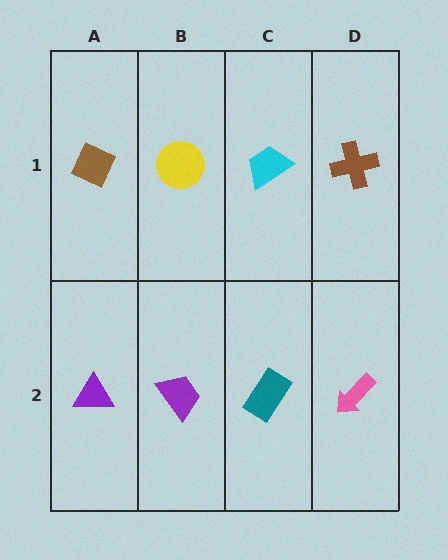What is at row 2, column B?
A purple trapezoid.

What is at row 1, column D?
A brown cross.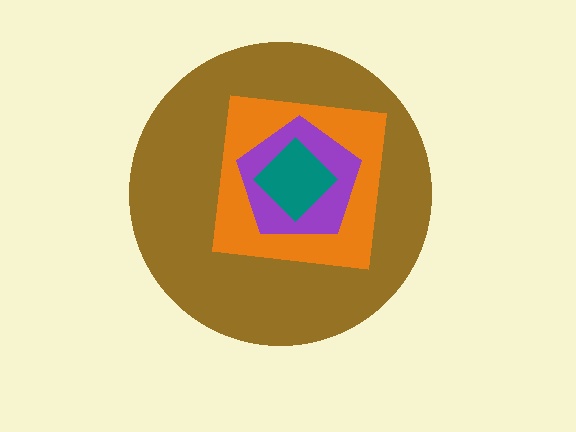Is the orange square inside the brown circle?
Yes.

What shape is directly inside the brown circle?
The orange square.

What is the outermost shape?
The brown circle.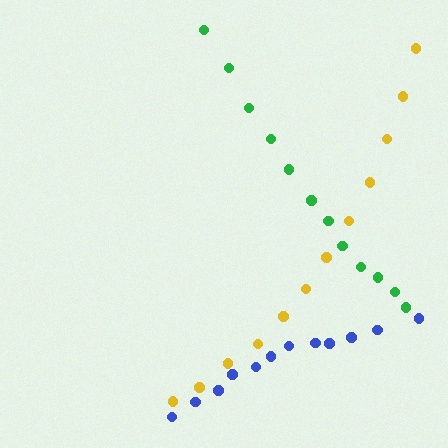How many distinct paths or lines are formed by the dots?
There are 3 distinct paths.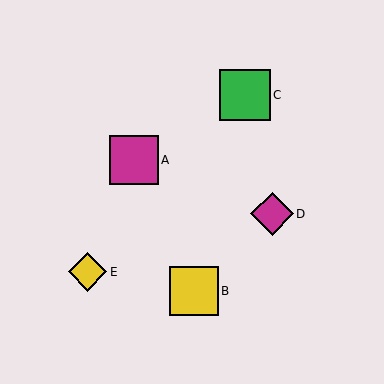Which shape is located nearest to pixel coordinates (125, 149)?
The magenta square (labeled A) at (134, 160) is nearest to that location.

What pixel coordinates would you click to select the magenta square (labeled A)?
Click at (134, 160) to select the magenta square A.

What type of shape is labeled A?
Shape A is a magenta square.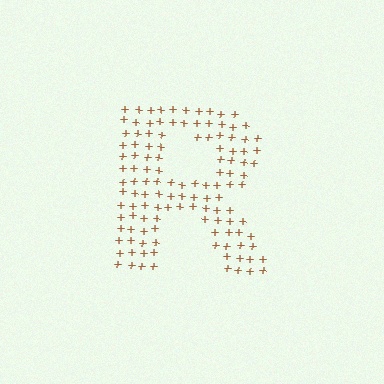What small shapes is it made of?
It is made of small plus signs.